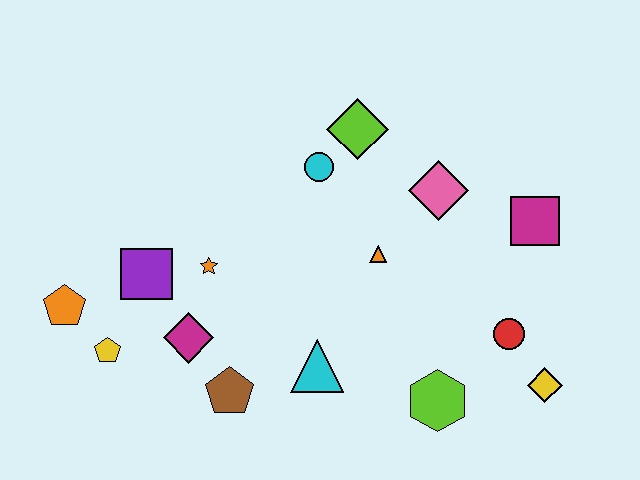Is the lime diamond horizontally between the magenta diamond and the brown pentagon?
No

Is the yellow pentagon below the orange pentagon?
Yes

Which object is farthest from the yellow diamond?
The orange pentagon is farthest from the yellow diamond.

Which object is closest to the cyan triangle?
The brown pentagon is closest to the cyan triangle.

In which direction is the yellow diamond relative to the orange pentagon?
The yellow diamond is to the right of the orange pentagon.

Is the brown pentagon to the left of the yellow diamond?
Yes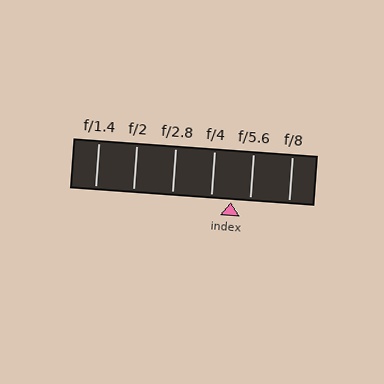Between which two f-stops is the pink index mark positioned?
The index mark is between f/4 and f/5.6.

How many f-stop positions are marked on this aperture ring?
There are 6 f-stop positions marked.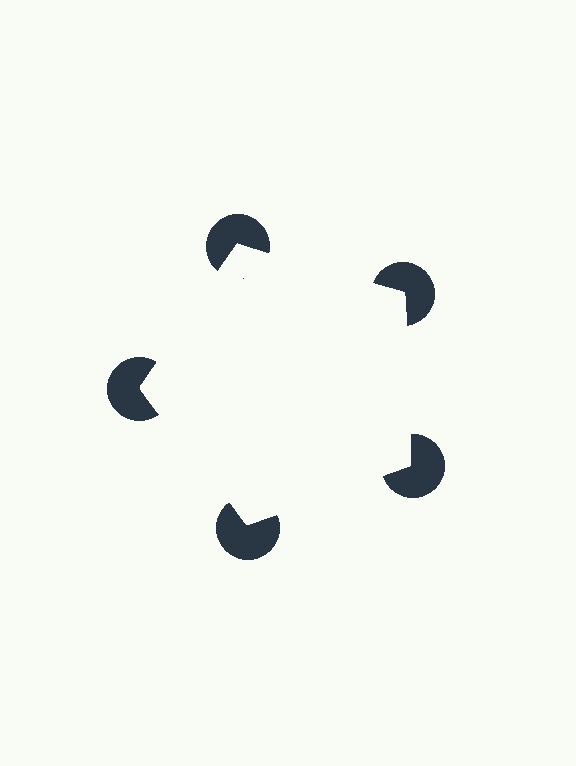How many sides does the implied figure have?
5 sides.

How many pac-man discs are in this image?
There are 5 — one at each vertex of the illusory pentagon.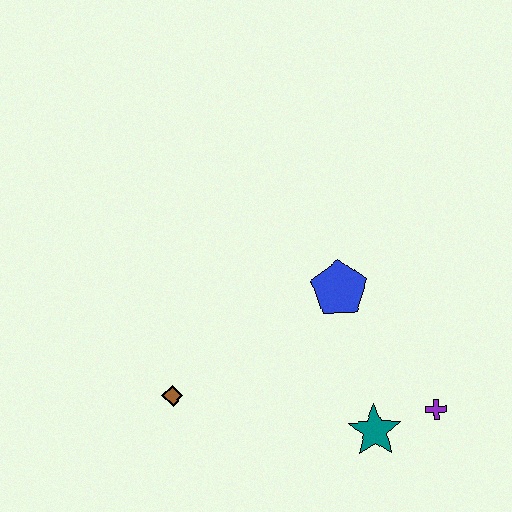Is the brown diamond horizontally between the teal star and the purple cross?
No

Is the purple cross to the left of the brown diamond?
No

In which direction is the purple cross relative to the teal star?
The purple cross is to the right of the teal star.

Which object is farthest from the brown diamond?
The purple cross is farthest from the brown diamond.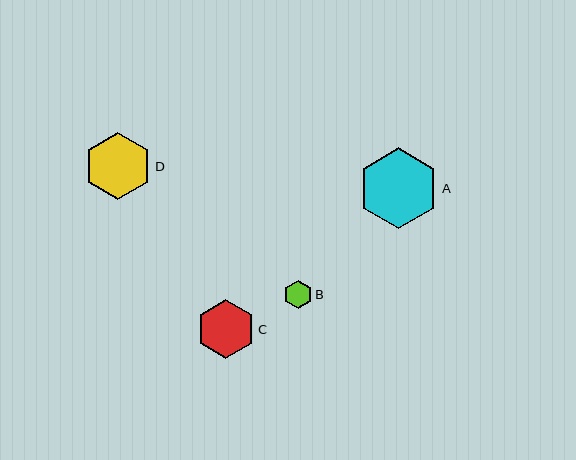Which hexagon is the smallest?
Hexagon B is the smallest with a size of approximately 28 pixels.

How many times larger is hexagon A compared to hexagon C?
Hexagon A is approximately 1.4 times the size of hexagon C.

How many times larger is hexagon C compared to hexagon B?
Hexagon C is approximately 2.1 times the size of hexagon B.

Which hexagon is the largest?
Hexagon A is the largest with a size of approximately 81 pixels.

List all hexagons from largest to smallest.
From largest to smallest: A, D, C, B.